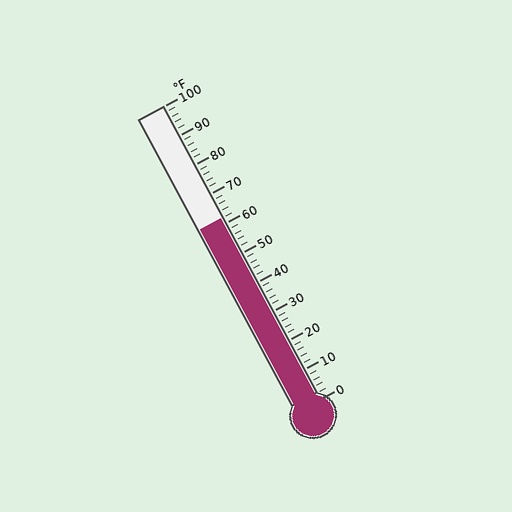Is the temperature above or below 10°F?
The temperature is above 10°F.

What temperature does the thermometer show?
The thermometer shows approximately 62°F.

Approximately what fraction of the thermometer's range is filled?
The thermometer is filled to approximately 60% of its range.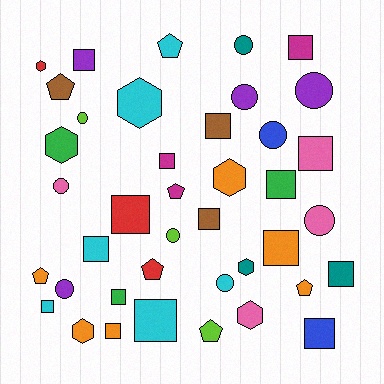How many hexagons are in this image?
There are 7 hexagons.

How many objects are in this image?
There are 40 objects.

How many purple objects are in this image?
There are 4 purple objects.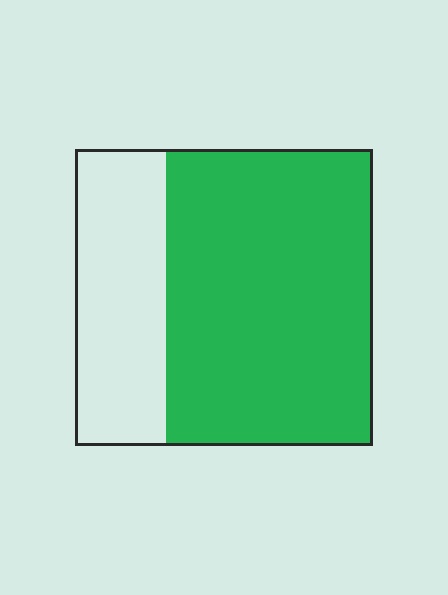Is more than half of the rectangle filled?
Yes.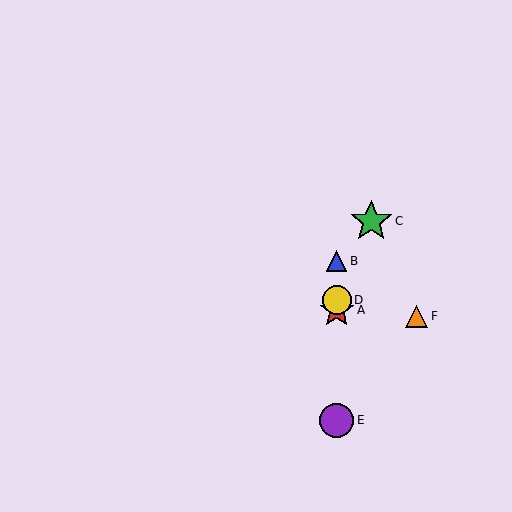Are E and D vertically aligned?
Yes, both are at x≈337.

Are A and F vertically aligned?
No, A is at x≈337 and F is at x≈417.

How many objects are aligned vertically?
4 objects (A, B, D, E) are aligned vertically.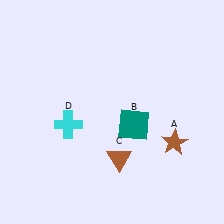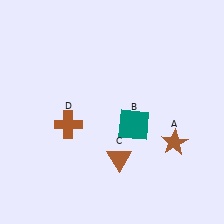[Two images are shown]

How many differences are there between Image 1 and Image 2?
There is 1 difference between the two images.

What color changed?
The cross (D) changed from cyan in Image 1 to brown in Image 2.